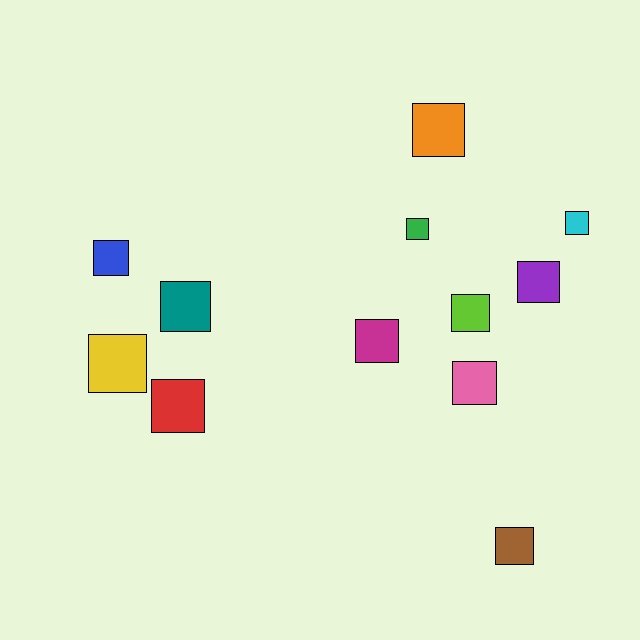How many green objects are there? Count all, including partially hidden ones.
There is 1 green object.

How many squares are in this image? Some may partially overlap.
There are 12 squares.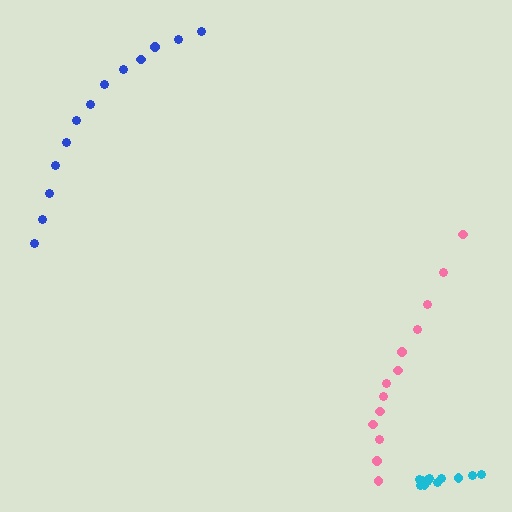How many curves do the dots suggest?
There are 3 distinct paths.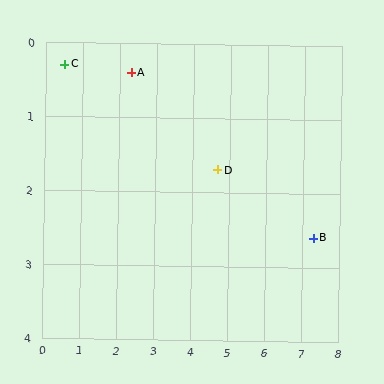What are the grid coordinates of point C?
Point C is at approximately (0.5, 0.3).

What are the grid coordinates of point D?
Point D is at approximately (4.7, 1.7).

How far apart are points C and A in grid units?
Points C and A are about 1.8 grid units apart.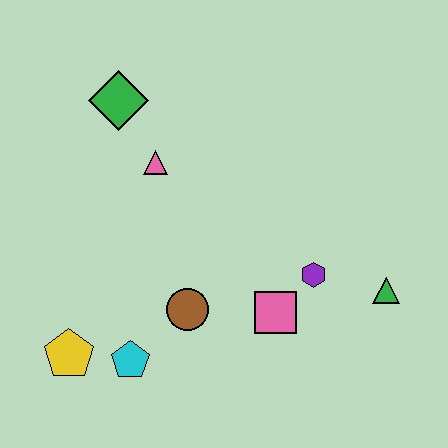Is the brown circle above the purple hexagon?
No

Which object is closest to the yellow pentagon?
The cyan pentagon is closest to the yellow pentagon.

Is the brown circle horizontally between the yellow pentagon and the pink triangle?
No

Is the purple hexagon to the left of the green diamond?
No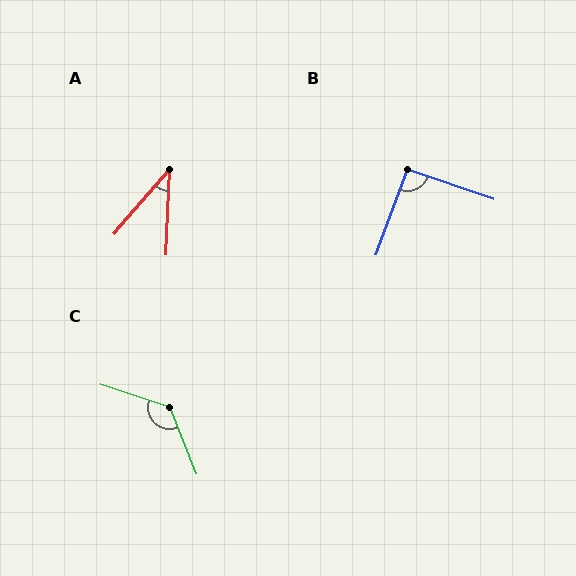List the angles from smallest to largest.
A (38°), B (91°), C (130°).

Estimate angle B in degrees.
Approximately 91 degrees.